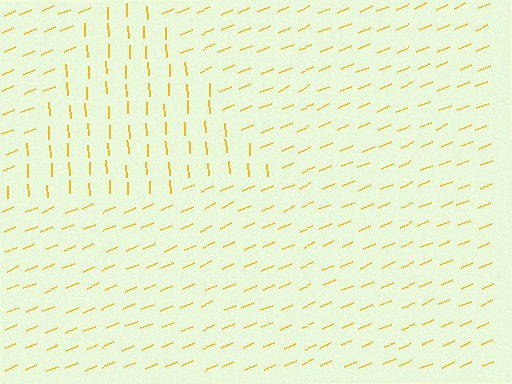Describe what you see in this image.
The image is filled with small yellow line segments. A triangle region in the image has lines oriented differently from the surrounding lines, creating a visible texture boundary.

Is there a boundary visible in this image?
Yes, there is a texture boundary formed by a change in line orientation.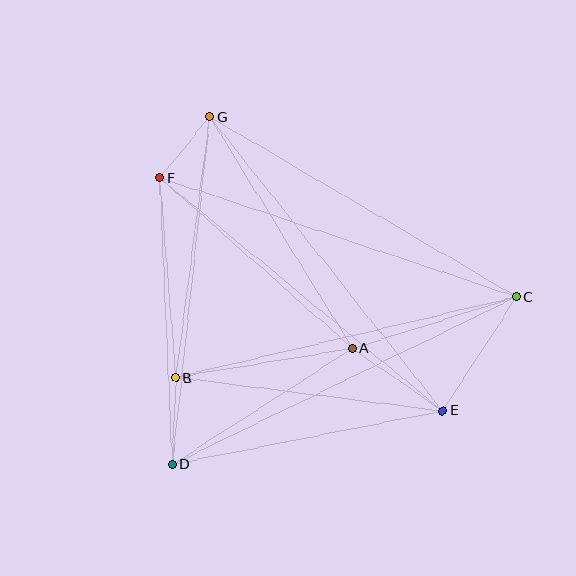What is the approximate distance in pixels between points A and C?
The distance between A and C is approximately 172 pixels.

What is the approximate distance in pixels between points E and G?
The distance between E and G is approximately 375 pixels.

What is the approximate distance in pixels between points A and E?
The distance between A and E is approximately 110 pixels.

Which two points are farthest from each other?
Points C and D are farthest from each other.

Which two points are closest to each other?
Points F and G are closest to each other.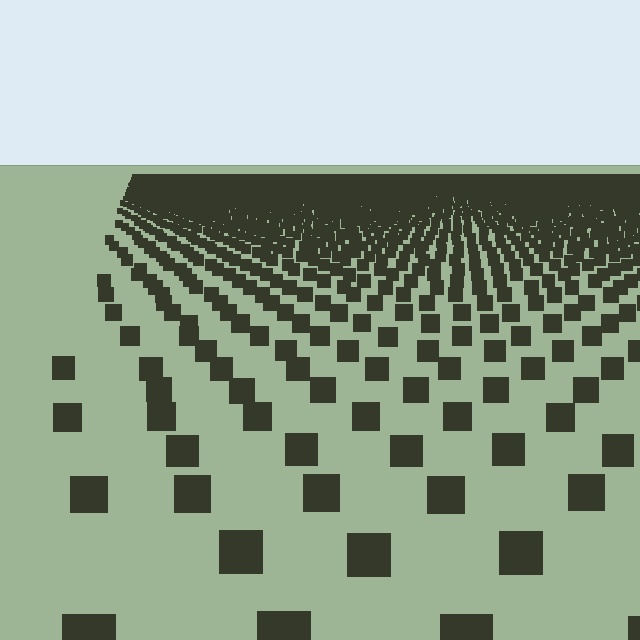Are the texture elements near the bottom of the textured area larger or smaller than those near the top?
Larger. Near the bottom, elements are closer to the viewer and appear at a bigger on-screen size.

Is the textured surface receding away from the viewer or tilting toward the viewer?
The surface is receding away from the viewer. Texture elements get smaller and denser toward the top.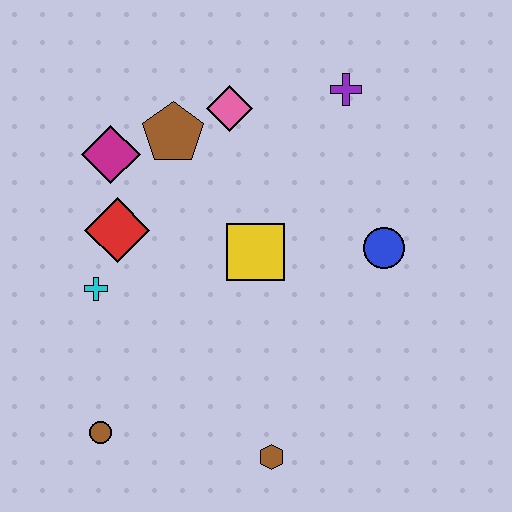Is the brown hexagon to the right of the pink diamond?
Yes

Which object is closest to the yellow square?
The blue circle is closest to the yellow square.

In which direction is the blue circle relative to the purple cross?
The blue circle is below the purple cross.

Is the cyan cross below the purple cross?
Yes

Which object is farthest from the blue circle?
The brown circle is farthest from the blue circle.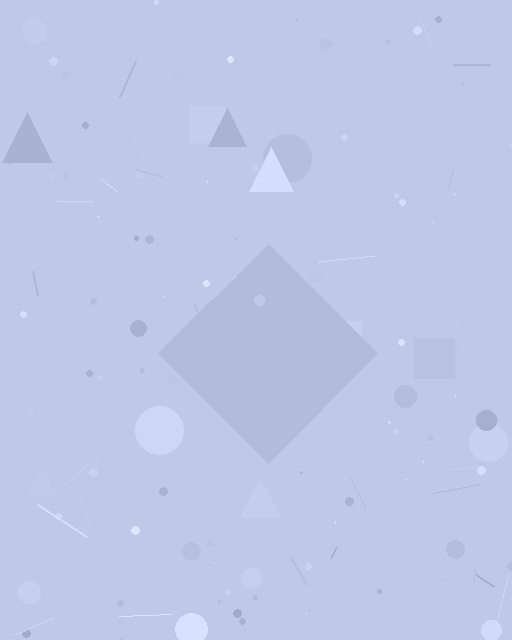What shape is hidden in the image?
A diamond is hidden in the image.